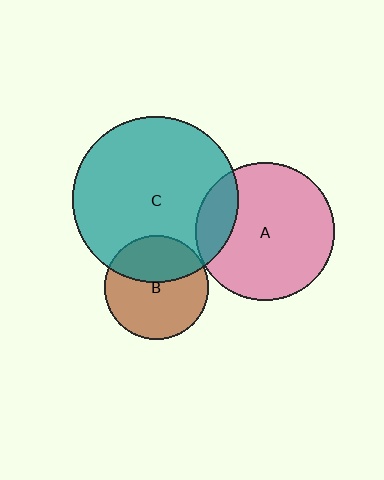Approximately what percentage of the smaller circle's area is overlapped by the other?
Approximately 15%.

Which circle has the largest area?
Circle C (teal).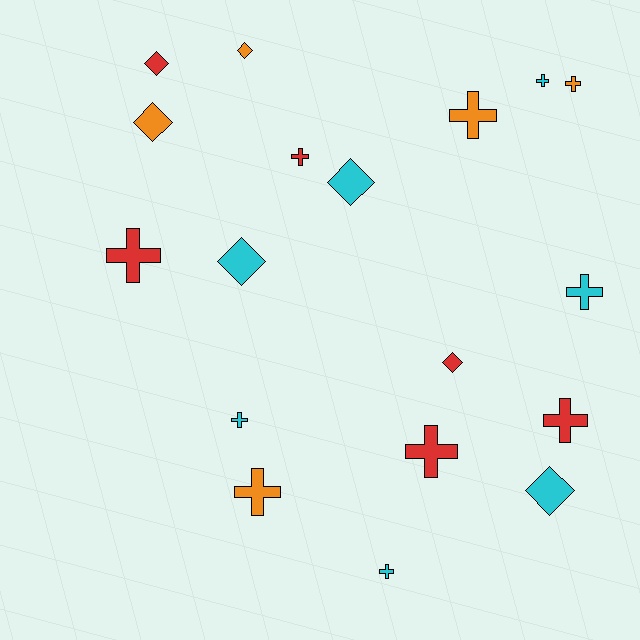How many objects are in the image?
There are 18 objects.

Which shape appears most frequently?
Cross, with 11 objects.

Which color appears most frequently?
Cyan, with 7 objects.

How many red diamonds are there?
There are 2 red diamonds.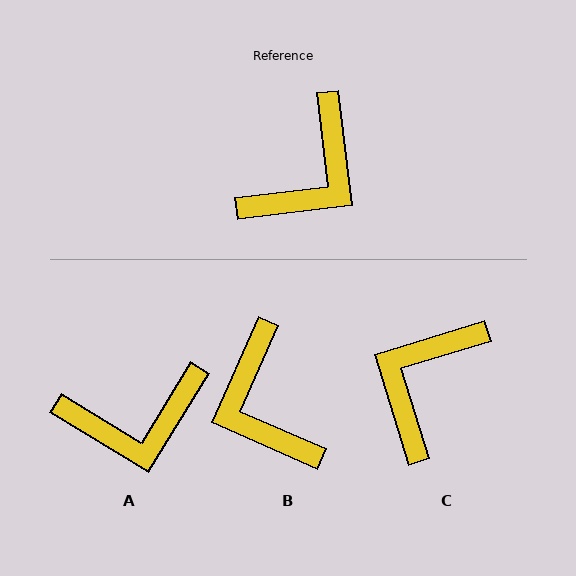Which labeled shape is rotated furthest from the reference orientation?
C, about 169 degrees away.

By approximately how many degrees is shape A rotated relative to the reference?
Approximately 38 degrees clockwise.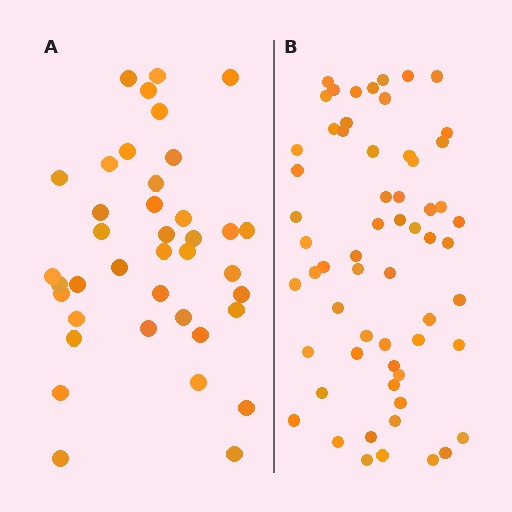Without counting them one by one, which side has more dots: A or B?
Region B (the right region) has more dots.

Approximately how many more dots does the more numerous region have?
Region B has approximately 20 more dots than region A.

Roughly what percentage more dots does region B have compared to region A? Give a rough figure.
About 55% more.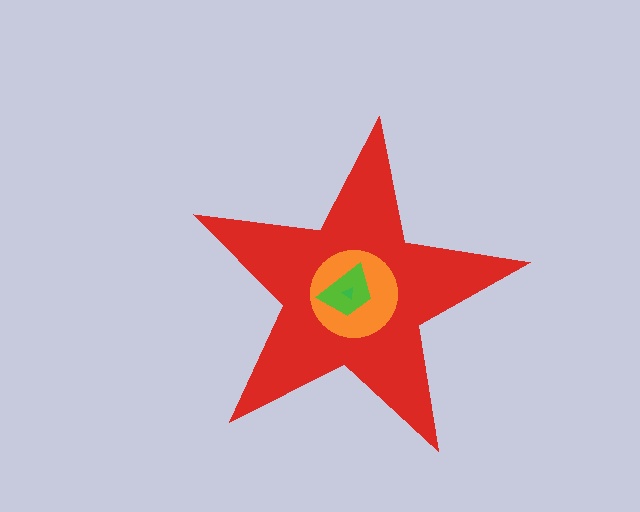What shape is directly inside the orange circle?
The lime trapezoid.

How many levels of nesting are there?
4.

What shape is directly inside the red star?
The orange circle.